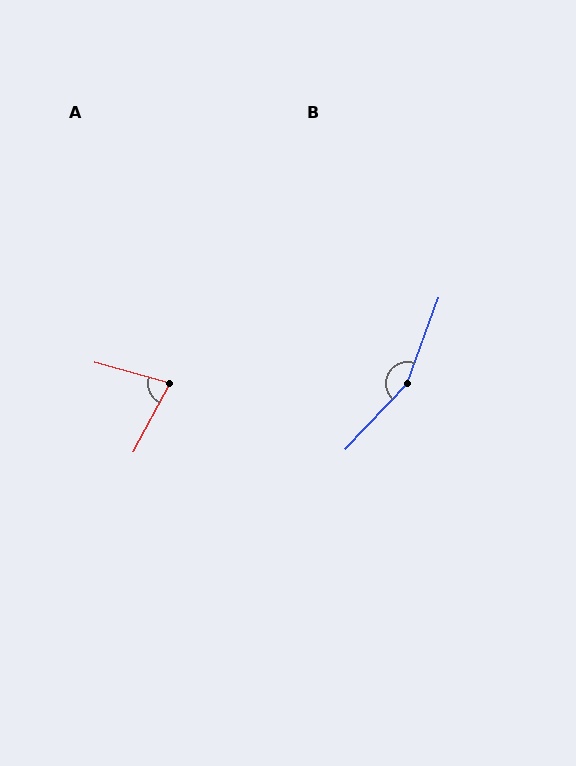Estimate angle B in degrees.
Approximately 157 degrees.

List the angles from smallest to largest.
A (78°), B (157°).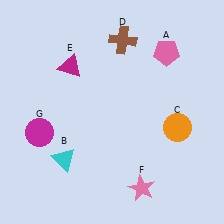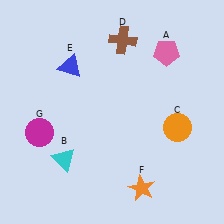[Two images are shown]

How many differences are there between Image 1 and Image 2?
There are 2 differences between the two images.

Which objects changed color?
E changed from magenta to blue. F changed from pink to orange.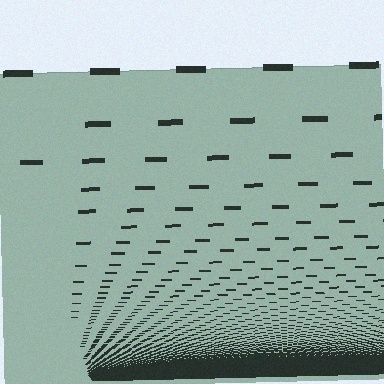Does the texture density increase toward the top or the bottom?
Density increases toward the bottom.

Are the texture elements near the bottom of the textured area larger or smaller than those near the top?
Smaller. The gradient is inverted — elements near the bottom are smaller and denser.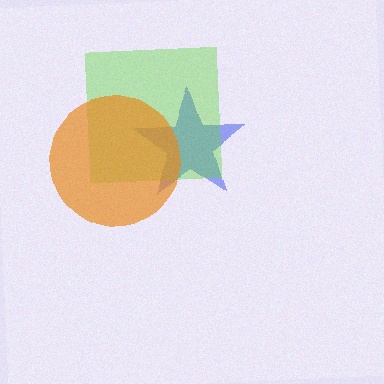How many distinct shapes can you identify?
There are 3 distinct shapes: a blue star, a lime square, an orange circle.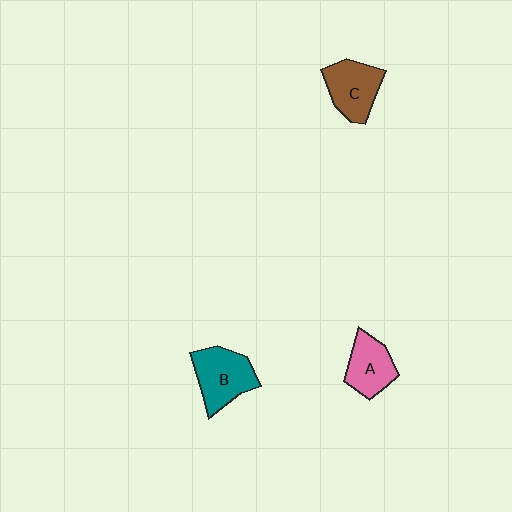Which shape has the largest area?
Shape B (teal).